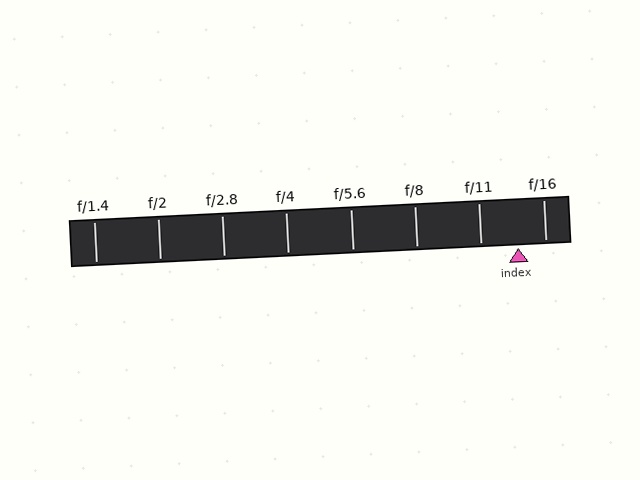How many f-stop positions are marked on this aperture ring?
There are 8 f-stop positions marked.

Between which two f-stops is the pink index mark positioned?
The index mark is between f/11 and f/16.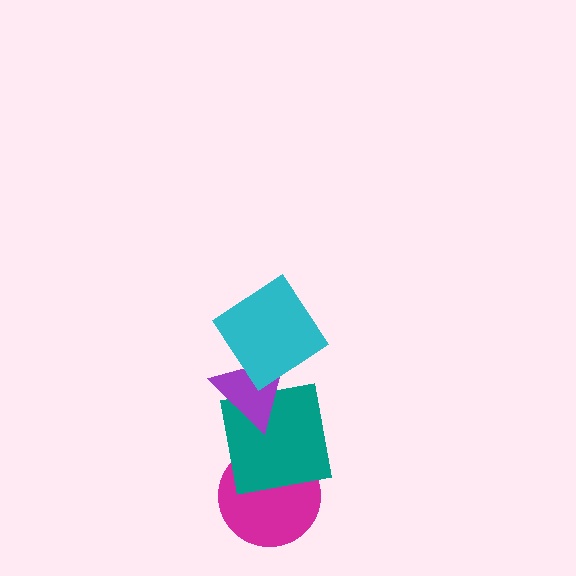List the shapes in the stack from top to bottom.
From top to bottom: the cyan diamond, the purple triangle, the teal square, the magenta circle.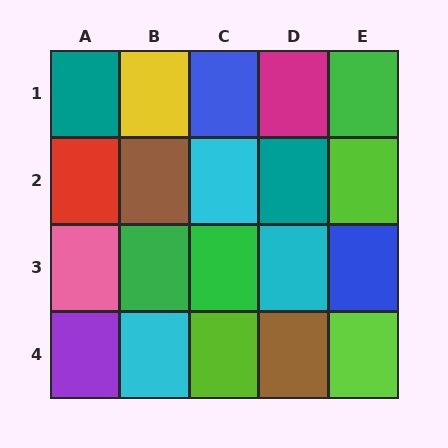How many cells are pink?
1 cell is pink.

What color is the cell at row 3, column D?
Cyan.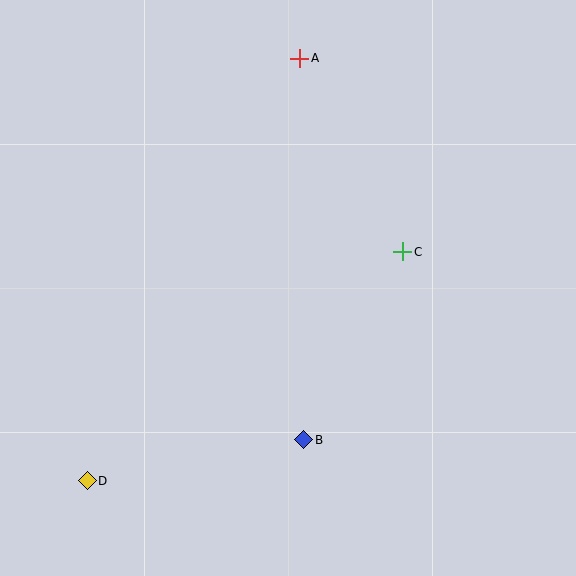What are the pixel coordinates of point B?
Point B is at (304, 440).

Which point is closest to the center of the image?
Point C at (403, 252) is closest to the center.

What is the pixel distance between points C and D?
The distance between C and D is 390 pixels.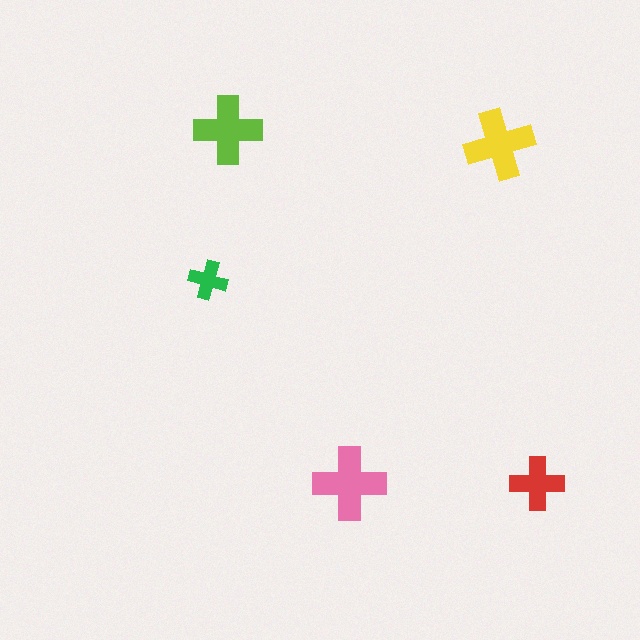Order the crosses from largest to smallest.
the pink one, the yellow one, the lime one, the red one, the green one.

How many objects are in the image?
There are 5 objects in the image.